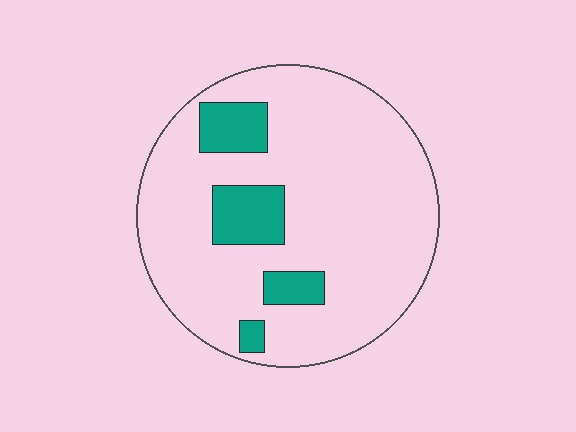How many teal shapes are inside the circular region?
4.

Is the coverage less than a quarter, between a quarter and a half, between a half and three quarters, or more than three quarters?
Less than a quarter.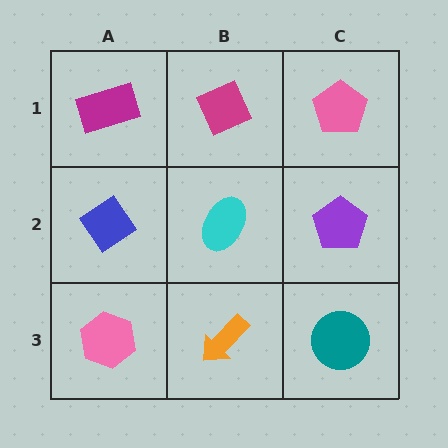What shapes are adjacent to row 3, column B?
A cyan ellipse (row 2, column B), a pink hexagon (row 3, column A), a teal circle (row 3, column C).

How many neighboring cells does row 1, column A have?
2.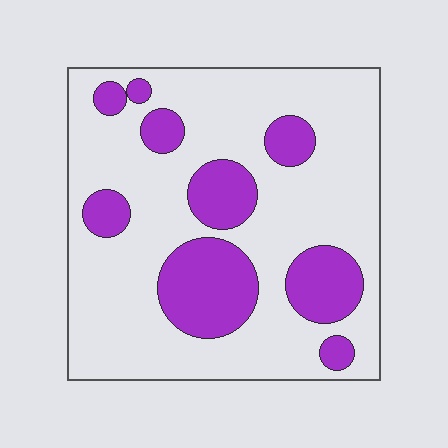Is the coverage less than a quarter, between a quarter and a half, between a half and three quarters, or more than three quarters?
Between a quarter and a half.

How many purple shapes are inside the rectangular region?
9.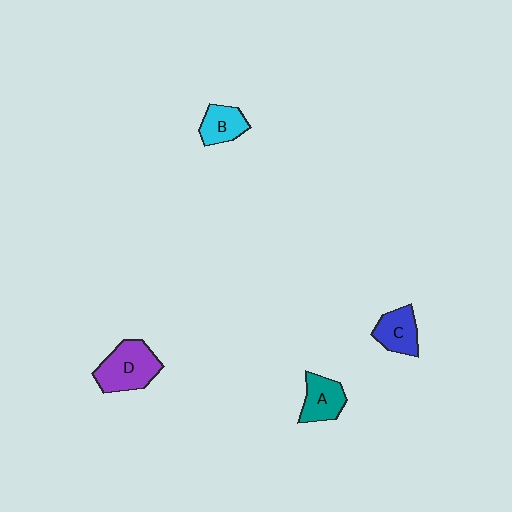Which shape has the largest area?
Shape D (purple).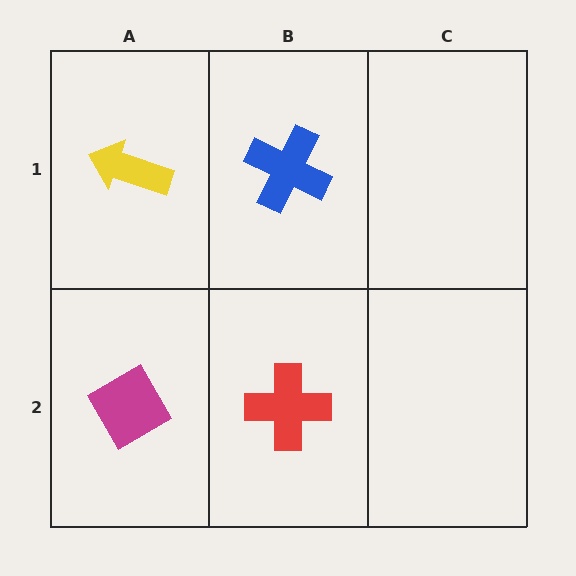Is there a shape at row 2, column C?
No, that cell is empty.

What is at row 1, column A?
A yellow arrow.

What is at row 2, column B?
A red cross.